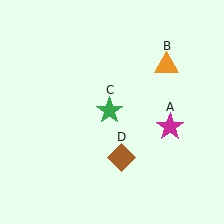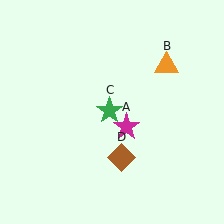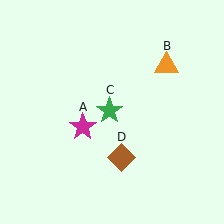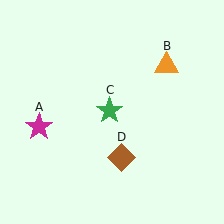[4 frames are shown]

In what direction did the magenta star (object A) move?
The magenta star (object A) moved left.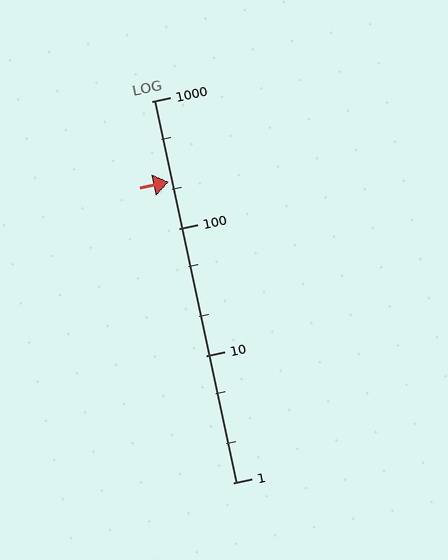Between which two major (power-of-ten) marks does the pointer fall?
The pointer is between 100 and 1000.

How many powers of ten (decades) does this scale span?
The scale spans 3 decades, from 1 to 1000.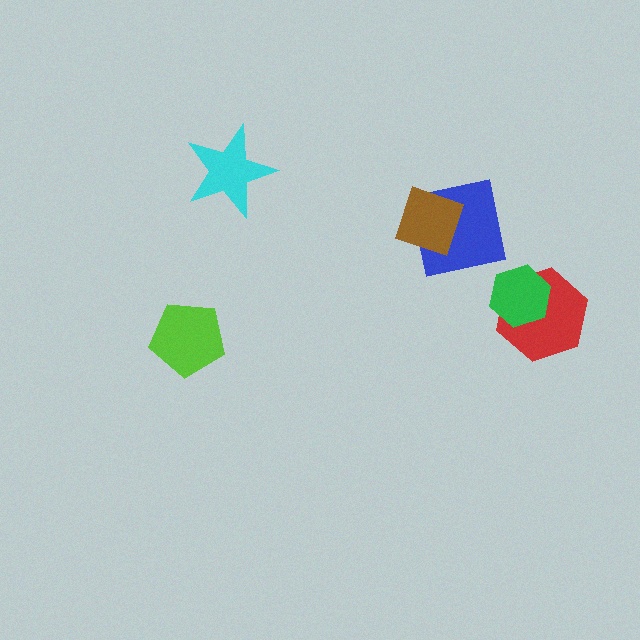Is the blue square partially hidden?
Yes, it is partially covered by another shape.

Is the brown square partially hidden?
No, no other shape covers it.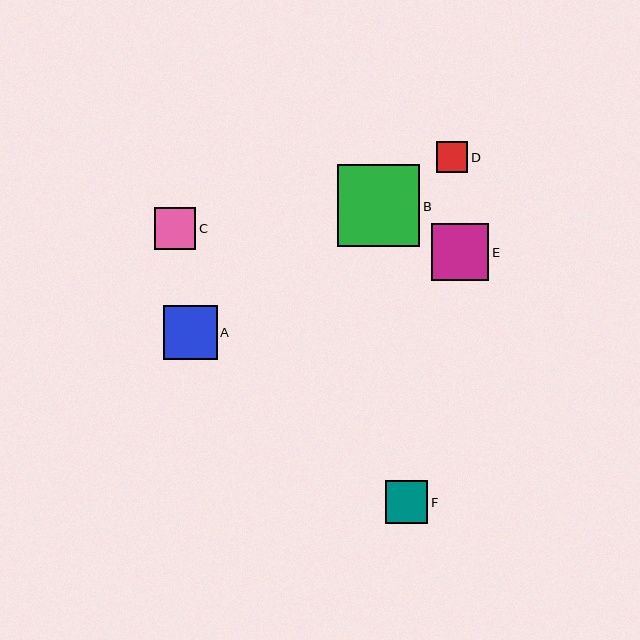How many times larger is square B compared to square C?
Square B is approximately 2.0 times the size of square C.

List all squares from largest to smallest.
From largest to smallest: B, E, A, F, C, D.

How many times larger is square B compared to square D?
Square B is approximately 2.6 times the size of square D.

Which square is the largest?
Square B is the largest with a size of approximately 82 pixels.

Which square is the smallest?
Square D is the smallest with a size of approximately 31 pixels.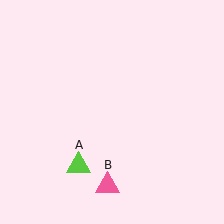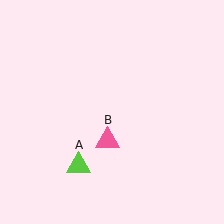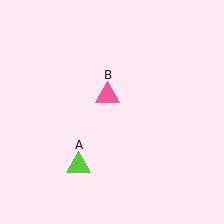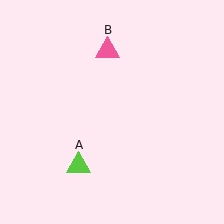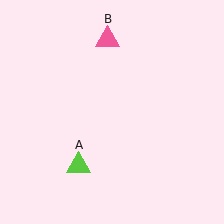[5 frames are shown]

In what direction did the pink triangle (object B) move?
The pink triangle (object B) moved up.